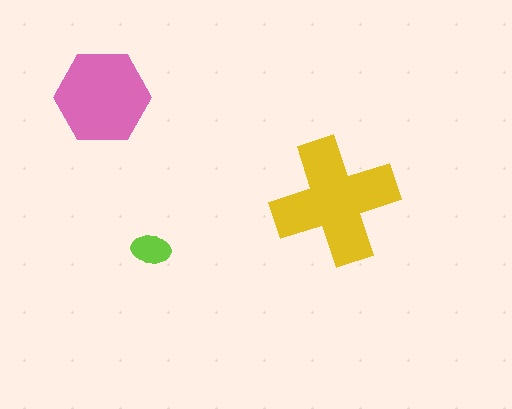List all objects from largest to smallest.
The yellow cross, the pink hexagon, the lime ellipse.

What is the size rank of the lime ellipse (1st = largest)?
3rd.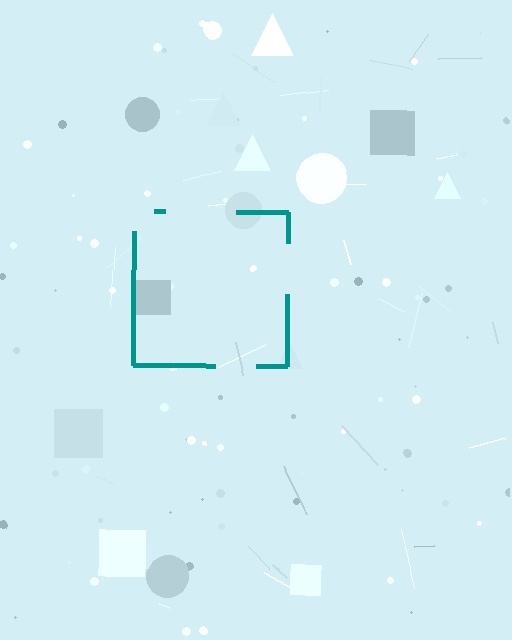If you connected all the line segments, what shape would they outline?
They would outline a square.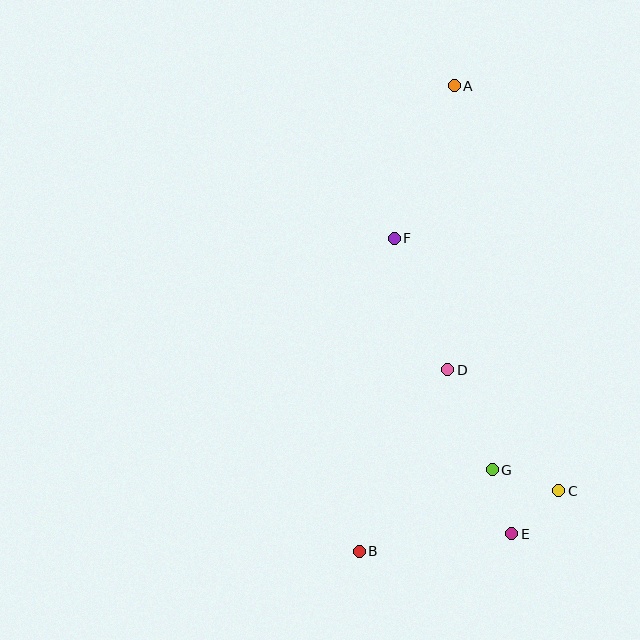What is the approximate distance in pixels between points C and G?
The distance between C and G is approximately 70 pixels.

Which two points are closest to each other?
Points C and E are closest to each other.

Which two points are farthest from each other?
Points A and B are farthest from each other.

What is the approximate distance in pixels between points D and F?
The distance between D and F is approximately 142 pixels.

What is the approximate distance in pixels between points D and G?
The distance between D and G is approximately 110 pixels.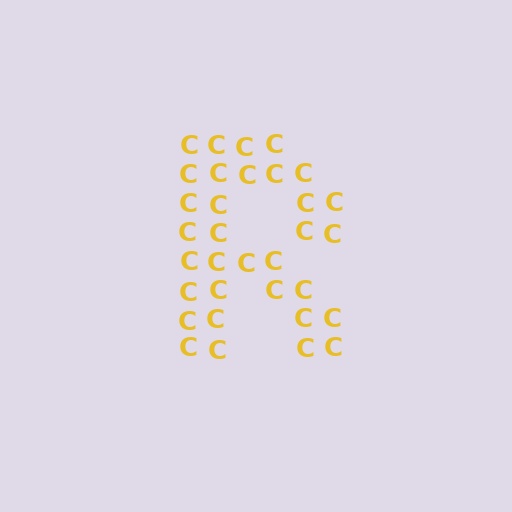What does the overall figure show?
The overall figure shows the letter R.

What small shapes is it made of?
It is made of small letter C's.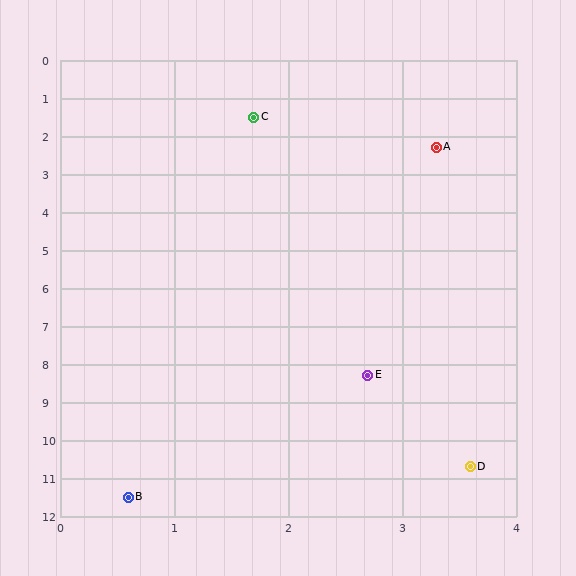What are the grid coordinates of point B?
Point B is at approximately (0.6, 11.5).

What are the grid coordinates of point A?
Point A is at approximately (3.3, 2.3).